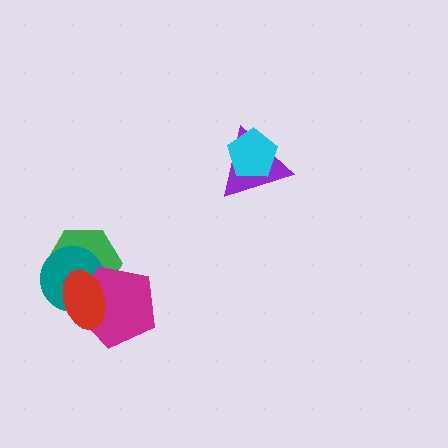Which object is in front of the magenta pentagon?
The red ellipse is in front of the magenta pentagon.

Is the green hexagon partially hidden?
Yes, it is partially covered by another shape.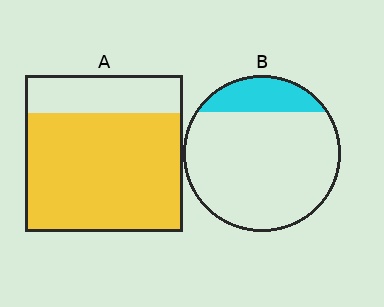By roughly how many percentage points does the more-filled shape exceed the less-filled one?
By roughly 60 percentage points (A over B).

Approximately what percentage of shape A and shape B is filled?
A is approximately 75% and B is approximately 20%.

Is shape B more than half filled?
No.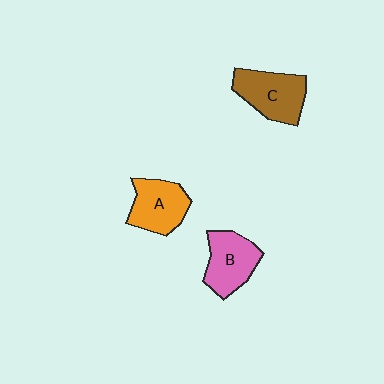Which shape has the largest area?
Shape C (brown).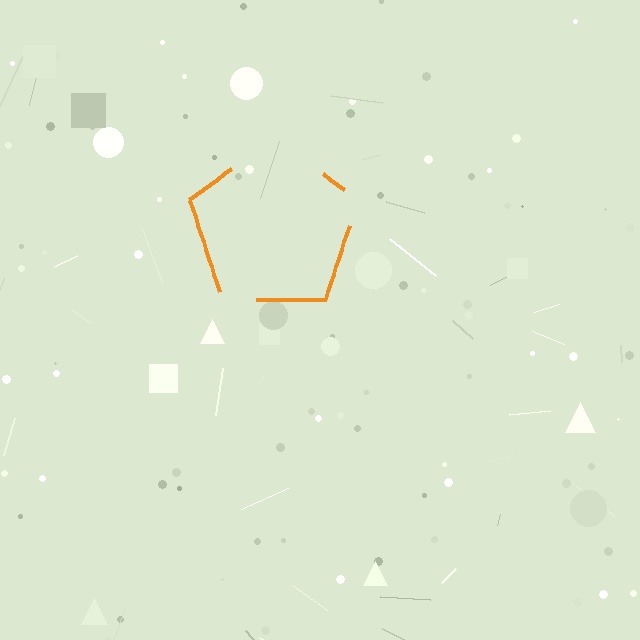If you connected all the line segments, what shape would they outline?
They would outline a pentagon.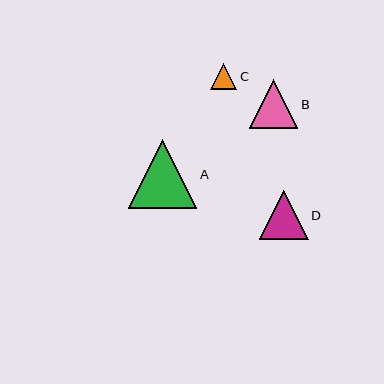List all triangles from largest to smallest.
From largest to smallest: A, D, B, C.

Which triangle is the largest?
Triangle A is the largest with a size of approximately 69 pixels.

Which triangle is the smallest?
Triangle C is the smallest with a size of approximately 26 pixels.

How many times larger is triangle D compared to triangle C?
Triangle D is approximately 1.9 times the size of triangle C.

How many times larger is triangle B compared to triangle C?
Triangle B is approximately 1.9 times the size of triangle C.